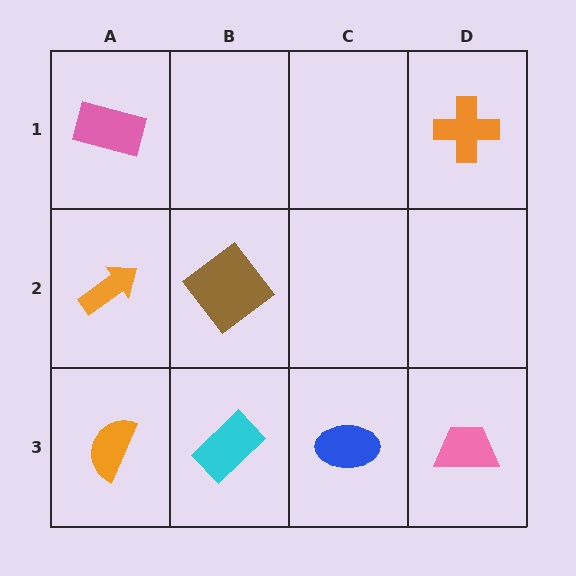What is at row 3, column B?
A cyan rectangle.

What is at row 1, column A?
A pink rectangle.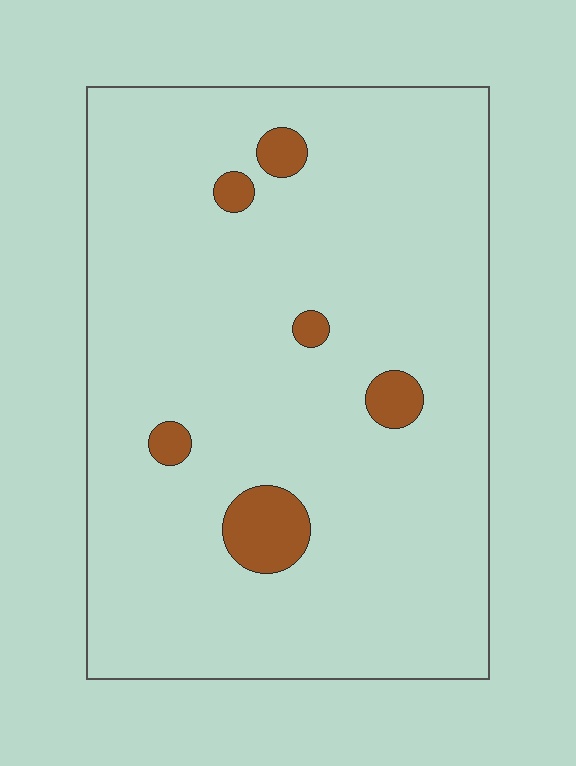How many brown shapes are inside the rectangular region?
6.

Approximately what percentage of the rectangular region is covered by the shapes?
Approximately 5%.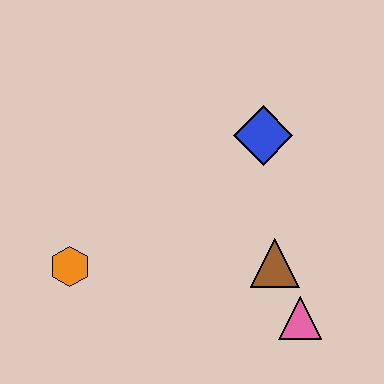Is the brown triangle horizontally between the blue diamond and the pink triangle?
Yes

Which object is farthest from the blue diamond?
The orange hexagon is farthest from the blue diamond.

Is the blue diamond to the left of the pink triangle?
Yes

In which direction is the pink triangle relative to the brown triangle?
The pink triangle is below the brown triangle.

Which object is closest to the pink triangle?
The brown triangle is closest to the pink triangle.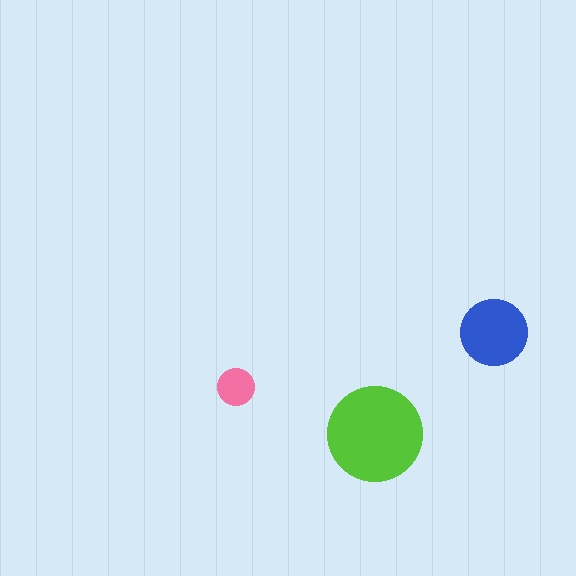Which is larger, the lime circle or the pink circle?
The lime one.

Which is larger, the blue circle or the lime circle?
The lime one.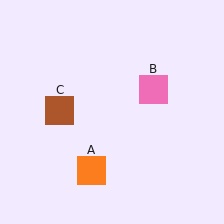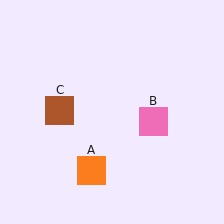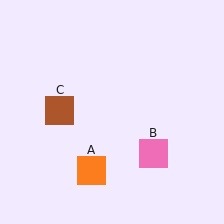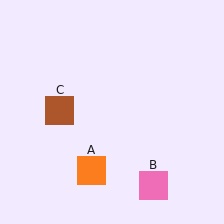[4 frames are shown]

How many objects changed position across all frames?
1 object changed position: pink square (object B).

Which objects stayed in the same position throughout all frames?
Orange square (object A) and brown square (object C) remained stationary.